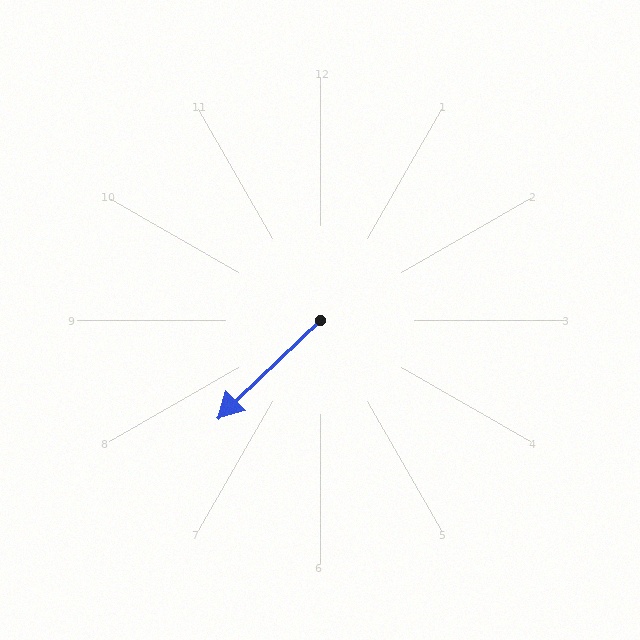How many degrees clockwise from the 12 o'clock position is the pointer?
Approximately 226 degrees.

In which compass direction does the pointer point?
Southwest.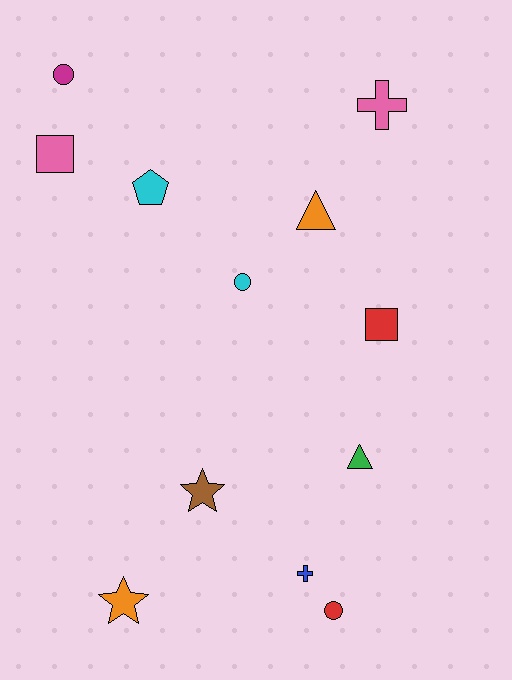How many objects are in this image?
There are 12 objects.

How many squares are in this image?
There are 2 squares.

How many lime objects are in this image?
There are no lime objects.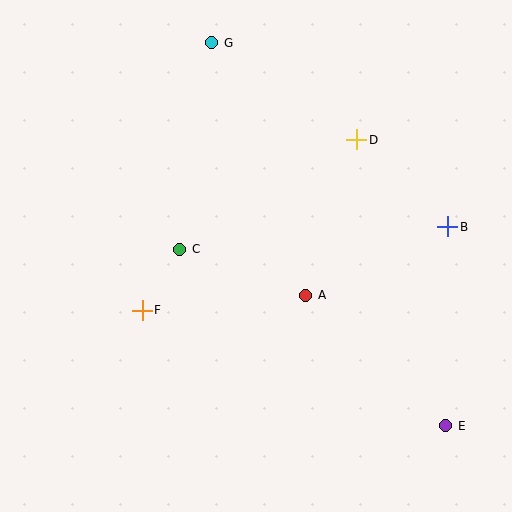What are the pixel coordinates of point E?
Point E is at (446, 426).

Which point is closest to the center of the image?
Point A at (306, 295) is closest to the center.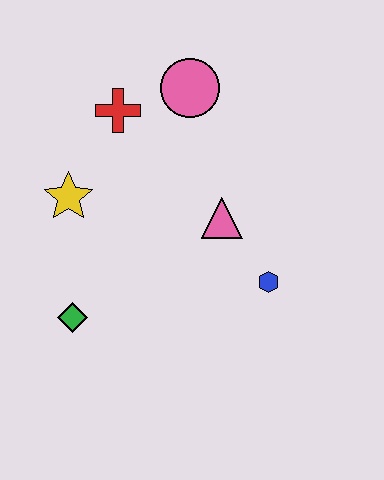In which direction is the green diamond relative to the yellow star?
The green diamond is below the yellow star.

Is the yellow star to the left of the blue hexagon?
Yes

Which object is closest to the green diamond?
The yellow star is closest to the green diamond.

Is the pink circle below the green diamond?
No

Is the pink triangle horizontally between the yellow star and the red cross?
No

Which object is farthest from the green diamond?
The pink circle is farthest from the green diamond.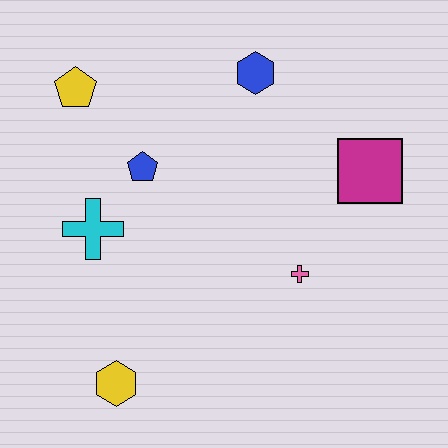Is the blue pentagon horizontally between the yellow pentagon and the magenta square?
Yes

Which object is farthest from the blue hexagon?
The yellow hexagon is farthest from the blue hexagon.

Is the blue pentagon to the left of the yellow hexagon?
No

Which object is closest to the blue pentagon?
The cyan cross is closest to the blue pentagon.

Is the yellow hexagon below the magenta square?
Yes